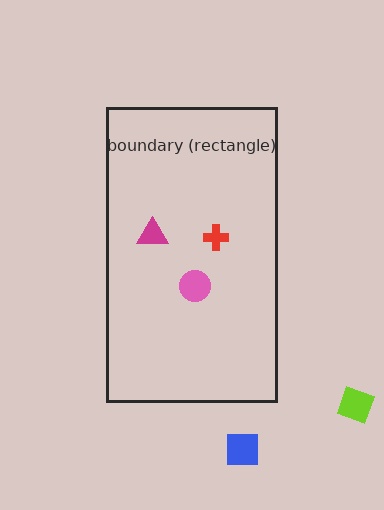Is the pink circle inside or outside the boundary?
Inside.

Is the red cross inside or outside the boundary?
Inside.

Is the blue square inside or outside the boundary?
Outside.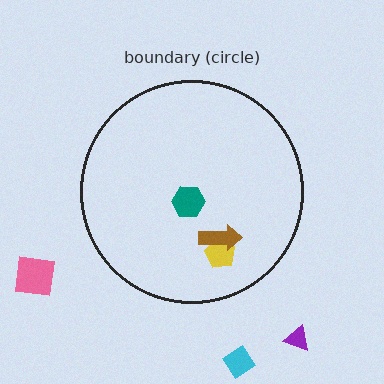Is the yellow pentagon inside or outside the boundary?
Inside.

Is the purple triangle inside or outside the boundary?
Outside.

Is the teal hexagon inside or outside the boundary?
Inside.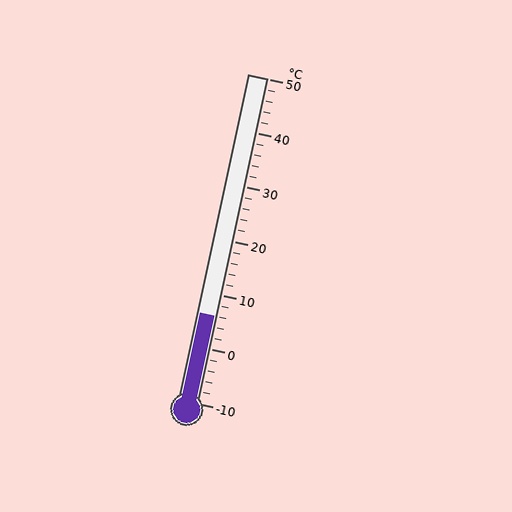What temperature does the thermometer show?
The thermometer shows approximately 6°C.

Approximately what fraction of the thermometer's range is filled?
The thermometer is filled to approximately 25% of its range.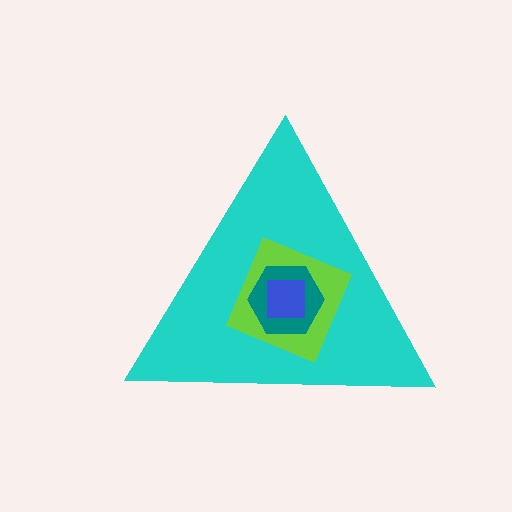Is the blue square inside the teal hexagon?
Yes.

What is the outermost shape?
The cyan triangle.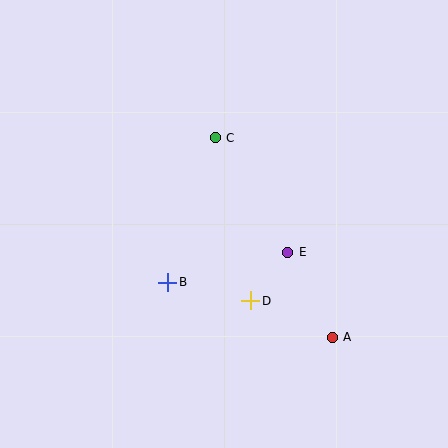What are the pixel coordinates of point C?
Point C is at (215, 138).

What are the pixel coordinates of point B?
Point B is at (168, 282).